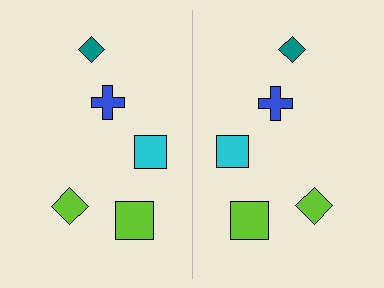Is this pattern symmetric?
Yes, this pattern has bilateral (reflection) symmetry.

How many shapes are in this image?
There are 10 shapes in this image.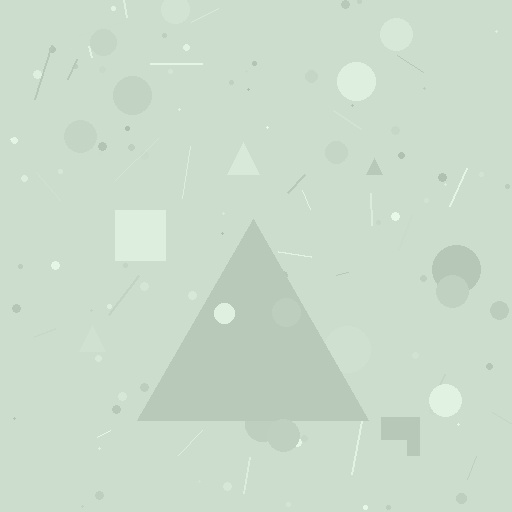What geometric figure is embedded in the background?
A triangle is embedded in the background.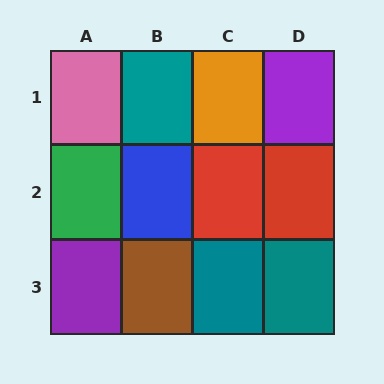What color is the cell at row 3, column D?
Teal.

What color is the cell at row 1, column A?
Pink.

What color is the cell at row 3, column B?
Brown.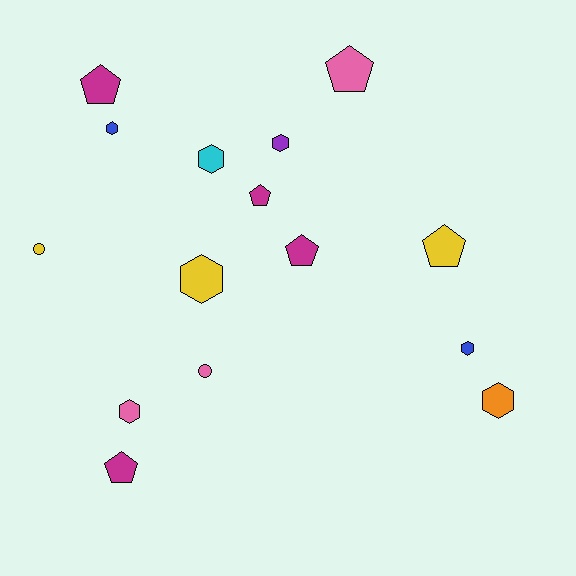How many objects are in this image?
There are 15 objects.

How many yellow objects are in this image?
There are 3 yellow objects.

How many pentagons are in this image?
There are 6 pentagons.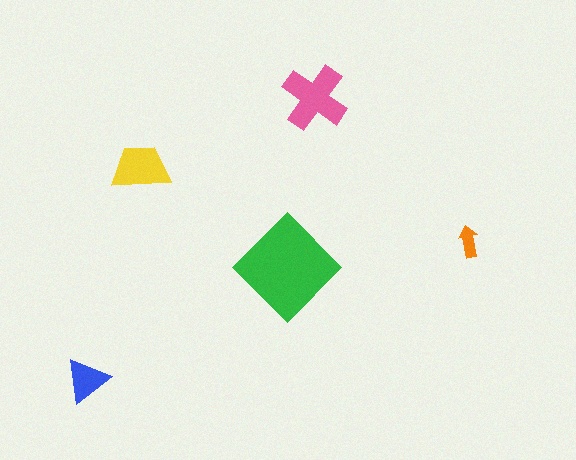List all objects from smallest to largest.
The orange arrow, the blue triangle, the yellow trapezoid, the pink cross, the green diamond.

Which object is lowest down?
The blue triangle is bottommost.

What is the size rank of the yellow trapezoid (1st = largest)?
3rd.